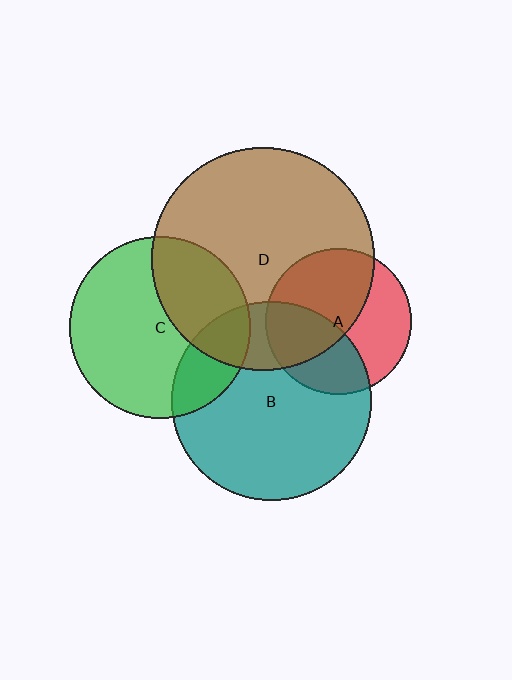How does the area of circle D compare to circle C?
Approximately 1.5 times.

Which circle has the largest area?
Circle D (brown).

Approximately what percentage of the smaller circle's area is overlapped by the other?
Approximately 40%.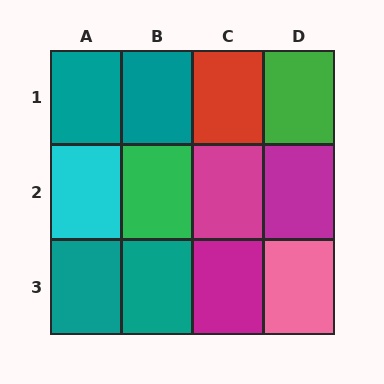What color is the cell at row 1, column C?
Red.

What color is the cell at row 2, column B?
Green.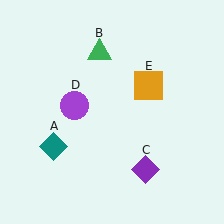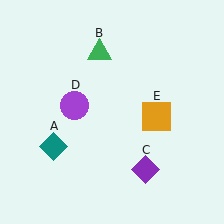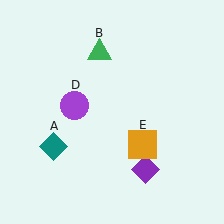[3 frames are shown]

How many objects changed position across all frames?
1 object changed position: orange square (object E).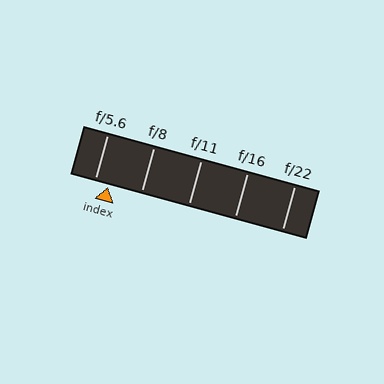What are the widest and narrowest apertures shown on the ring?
The widest aperture shown is f/5.6 and the narrowest is f/22.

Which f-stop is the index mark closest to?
The index mark is closest to f/5.6.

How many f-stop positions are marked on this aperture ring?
There are 5 f-stop positions marked.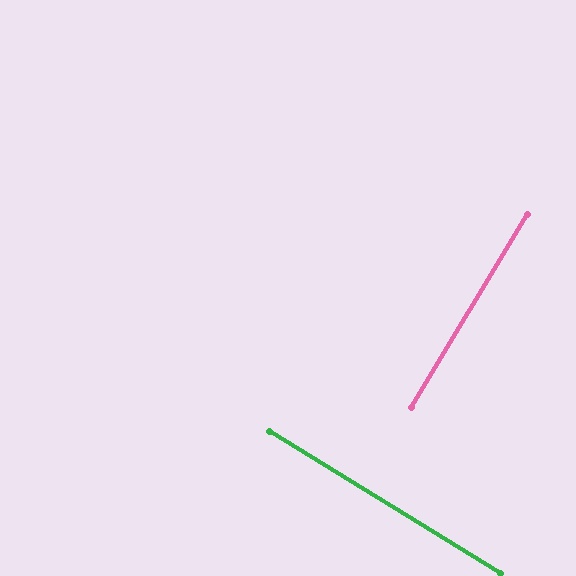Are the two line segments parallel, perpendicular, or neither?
Perpendicular — they meet at approximately 89°.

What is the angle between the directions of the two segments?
Approximately 89 degrees.